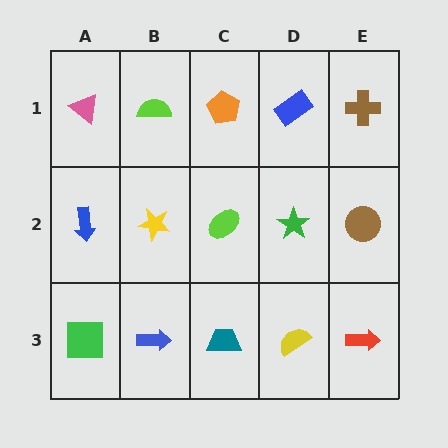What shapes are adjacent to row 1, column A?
A blue arrow (row 2, column A), a lime semicircle (row 1, column B).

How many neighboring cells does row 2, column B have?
4.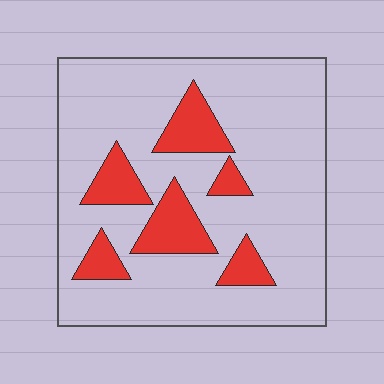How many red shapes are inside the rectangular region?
6.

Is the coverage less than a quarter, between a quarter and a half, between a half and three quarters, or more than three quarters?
Less than a quarter.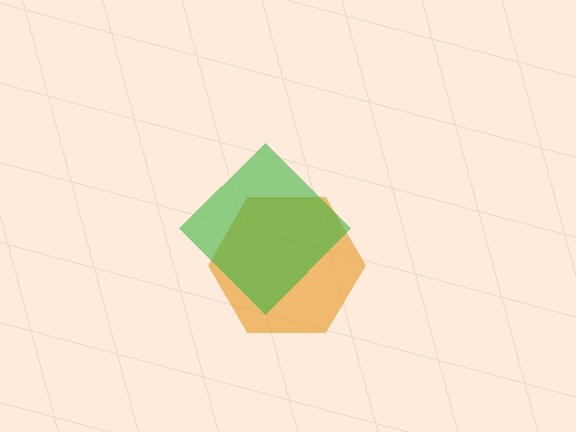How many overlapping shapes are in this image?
There are 2 overlapping shapes in the image.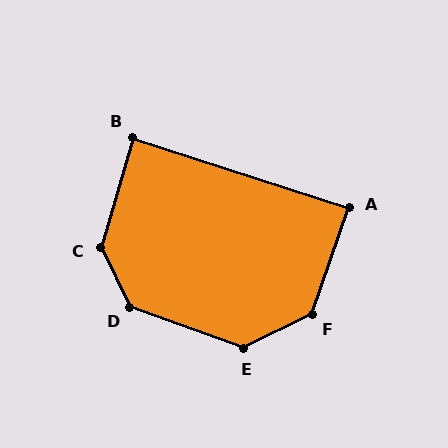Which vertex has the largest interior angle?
C, at approximately 138 degrees.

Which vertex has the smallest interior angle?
B, at approximately 88 degrees.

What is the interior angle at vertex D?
Approximately 136 degrees (obtuse).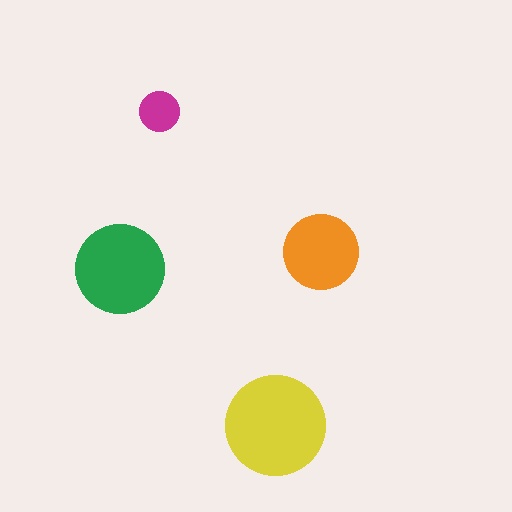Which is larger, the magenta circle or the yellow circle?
The yellow one.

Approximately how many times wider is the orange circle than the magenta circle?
About 2 times wider.